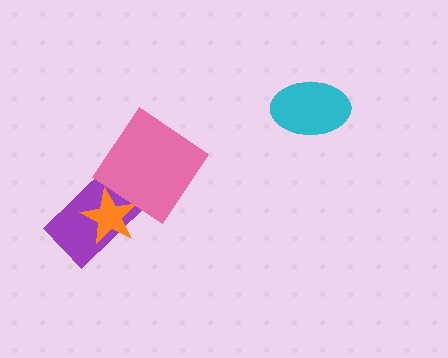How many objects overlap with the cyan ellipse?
0 objects overlap with the cyan ellipse.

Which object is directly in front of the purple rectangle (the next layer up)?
The orange star is directly in front of the purple rectangle.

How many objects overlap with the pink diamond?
1 object overlaps with the pink diamond.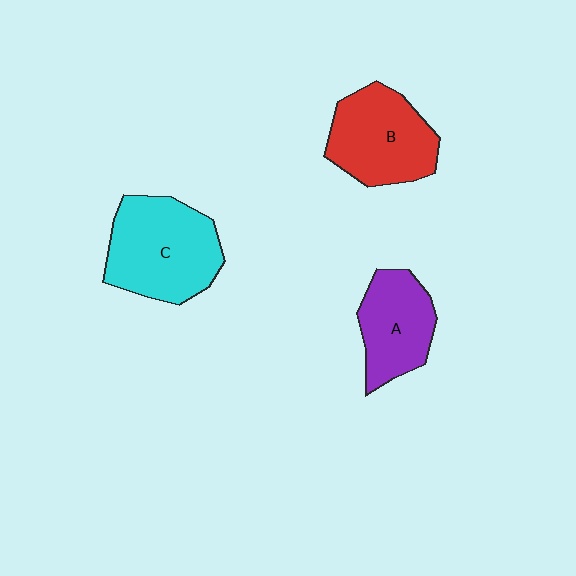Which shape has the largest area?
Shape C (cyan).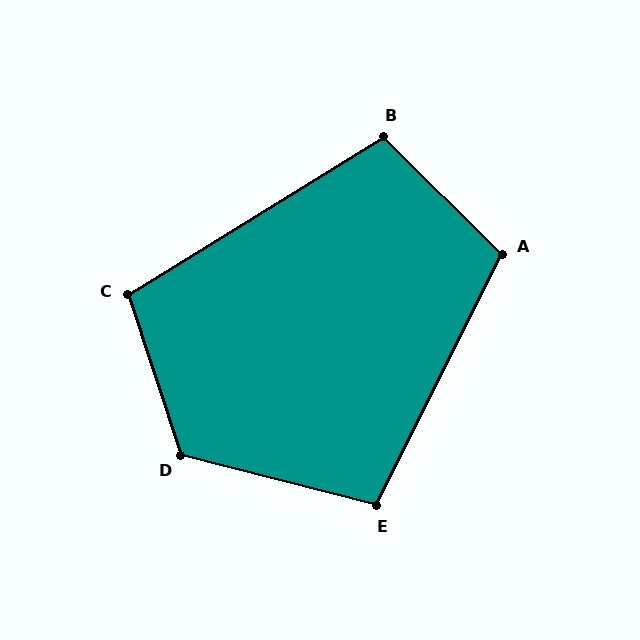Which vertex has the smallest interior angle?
E, at approximately 102 degrees.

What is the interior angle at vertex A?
Approximately 108 degrees (obtuse).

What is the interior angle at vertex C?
Approximately 103 degrees (obtuse).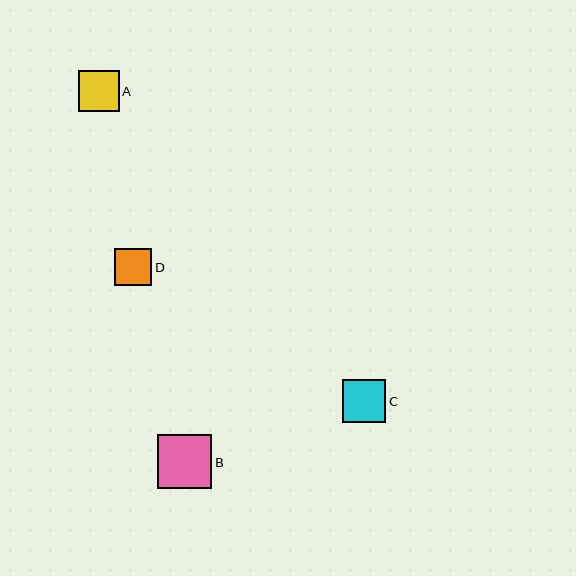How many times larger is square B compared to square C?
Square B is approximately 1.2 times the size of square C.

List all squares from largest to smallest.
From largest to smallest: B, C, A, D.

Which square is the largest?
Square B is the largest with a size of approximately 54 pixels.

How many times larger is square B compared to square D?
Square B is approximately 1.4 times the size of square D.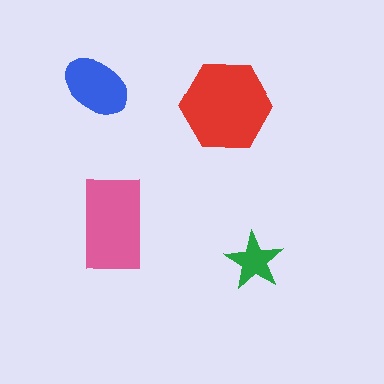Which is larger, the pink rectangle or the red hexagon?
The red hexagon.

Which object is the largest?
The red hexagon.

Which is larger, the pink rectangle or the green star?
The pink rectangle.